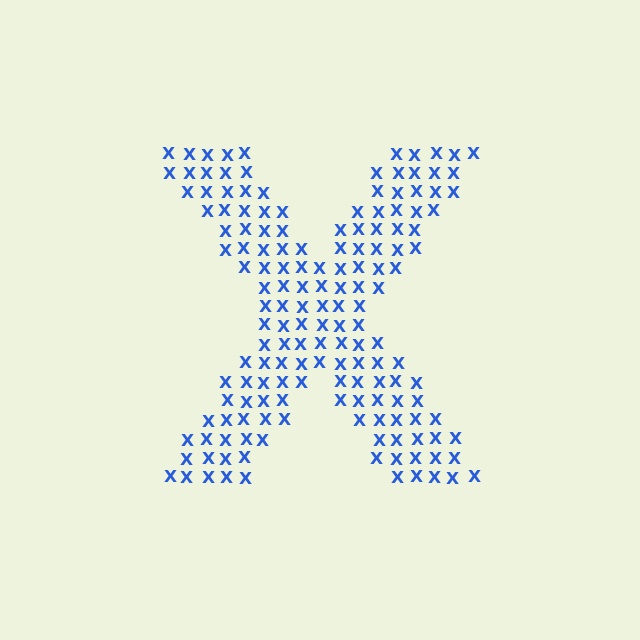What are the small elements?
The small elements are letter X's.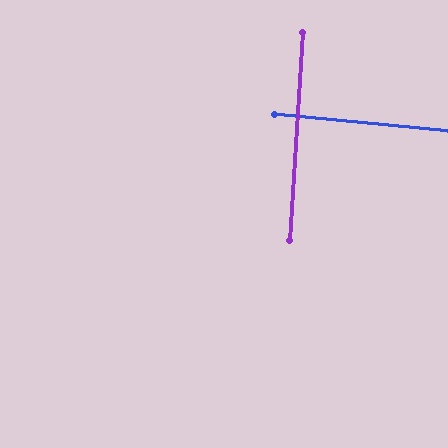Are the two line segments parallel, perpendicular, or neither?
Perpendicular — they meet at approximately 88°.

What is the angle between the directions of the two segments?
Approximately 88 degrees.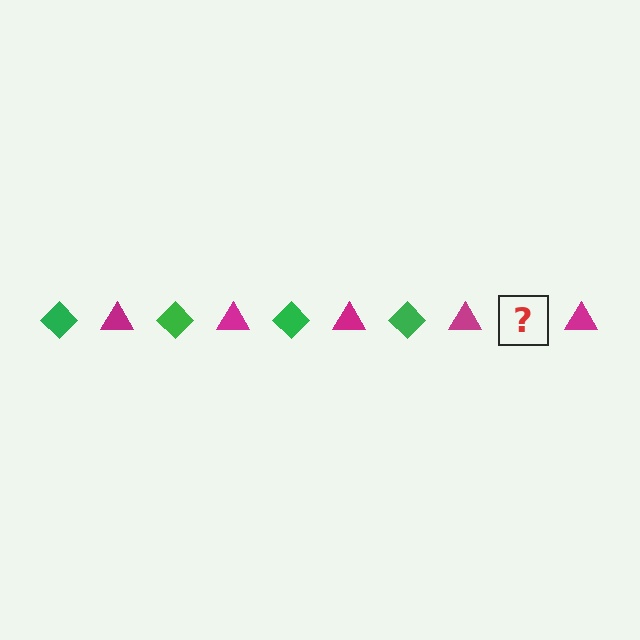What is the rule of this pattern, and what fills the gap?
The rule is that the pattern alternates between green diamond and magenta triangle. The gap should be filled with a green diamond.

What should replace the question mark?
The question mark should be replaced with a green diamond.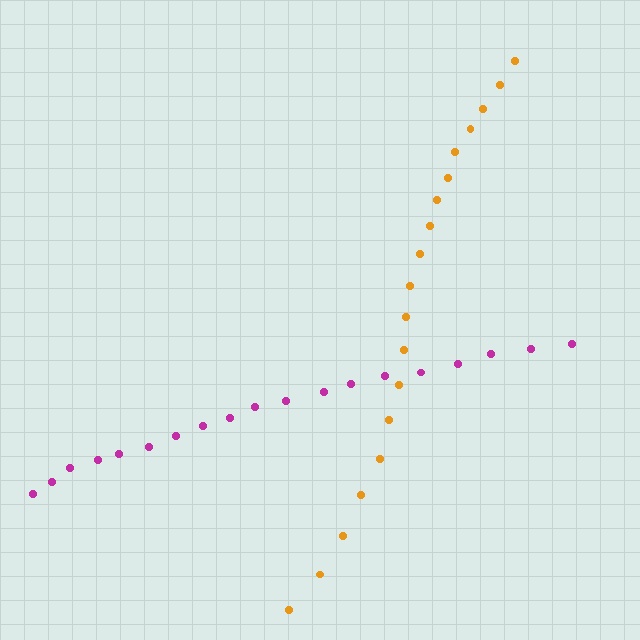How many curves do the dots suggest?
There are 2 distinct paths.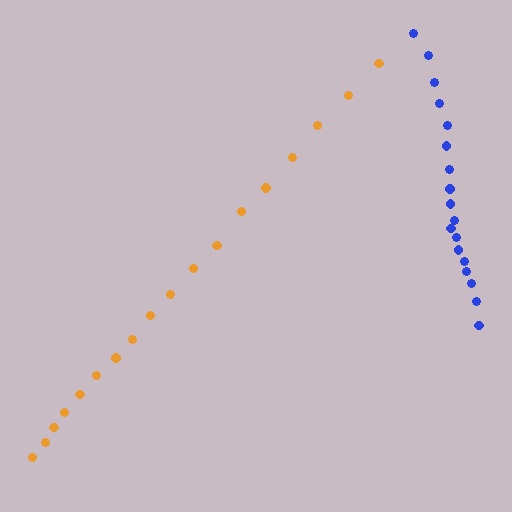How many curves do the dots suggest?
There are 2 distinct paths.